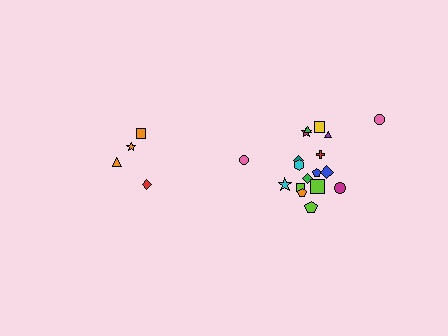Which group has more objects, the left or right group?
The right group.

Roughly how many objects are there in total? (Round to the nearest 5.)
Roughly 20 objects in total.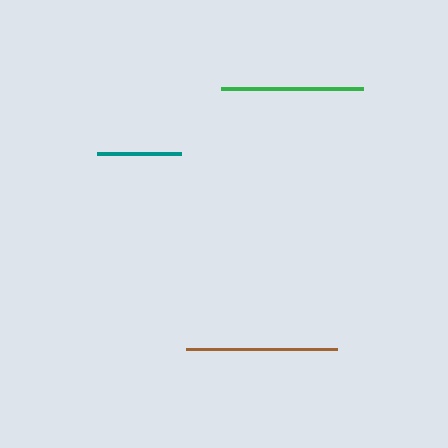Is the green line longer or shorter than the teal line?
The green line is longer than the teal line.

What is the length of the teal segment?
The teal segment is approximately 84 pixels long.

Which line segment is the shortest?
The teal line is the shortest at approximately 84 pixels.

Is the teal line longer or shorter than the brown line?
The brown line is longer than the teal line.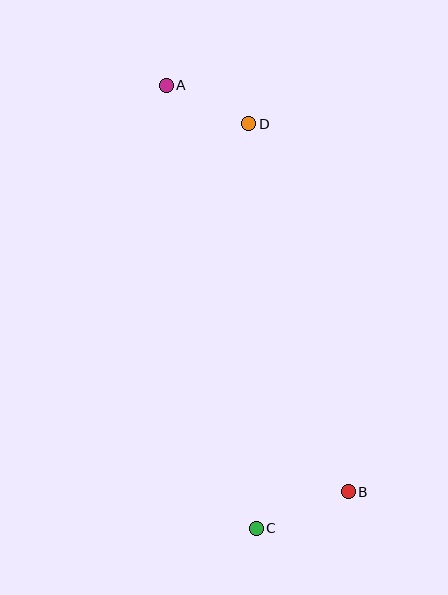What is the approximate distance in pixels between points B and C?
The distance between B and C is approximately 99 pixels.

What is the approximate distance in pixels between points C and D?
The distance between C and D is approximately 405 pixels.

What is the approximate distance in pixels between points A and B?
The distance between A and B is approximately 445 pixels.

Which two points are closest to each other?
Points A and D are closest to each other.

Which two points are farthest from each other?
Points A and C are farthest from each other.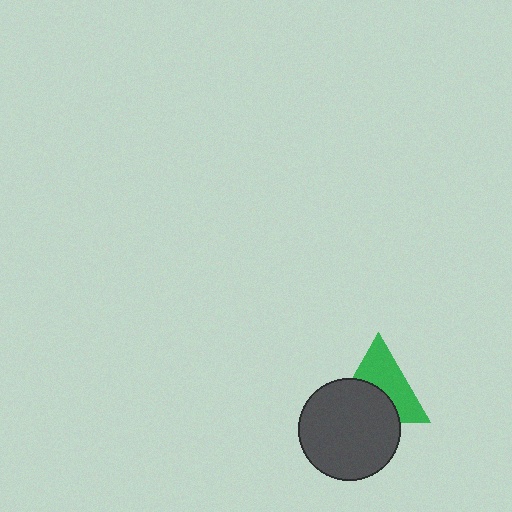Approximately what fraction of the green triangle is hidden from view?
Roughly 46% of the green triangle is hidden behind the dark gray circle.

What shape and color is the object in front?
The object in front is a dark gray circle.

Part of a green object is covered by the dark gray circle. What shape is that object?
It is a triangle.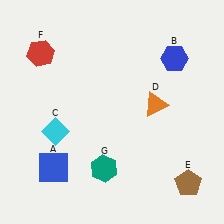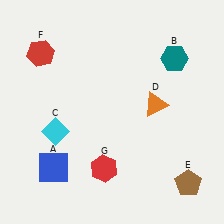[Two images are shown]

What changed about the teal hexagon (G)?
In Image 1, G is teal. In Image 2, it changed to red.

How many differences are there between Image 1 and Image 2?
There are 2 differences between the two images.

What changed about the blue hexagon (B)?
In Image 1, B is blue. In Image 2, it changed to teal.